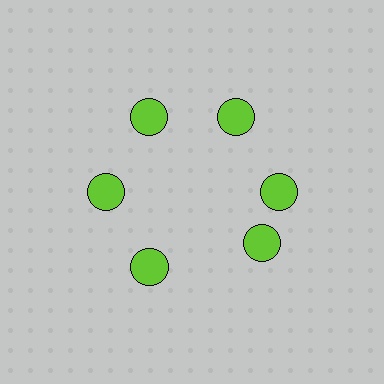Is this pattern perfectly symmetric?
No. The 6 lime circles are arranged in a ring, but one element near the 5 o'clock position is rotated out of alignment along the ring, breaking the 6-fold rotational symmetry.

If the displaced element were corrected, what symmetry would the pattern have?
It would have 6-fold rotational symmetry — the pattern would map onto itself every 60 degrees.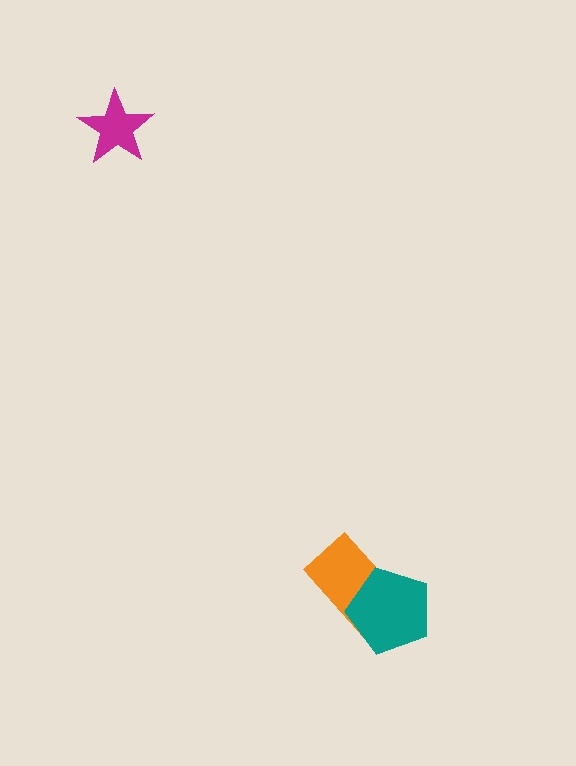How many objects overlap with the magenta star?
0 objects overlap with the magenta star.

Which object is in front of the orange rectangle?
The teal pentagon is in front of the orange rectangle.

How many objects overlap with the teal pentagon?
1 object overlaps with the teal pentagon.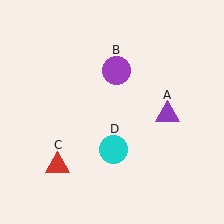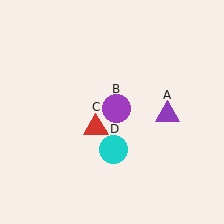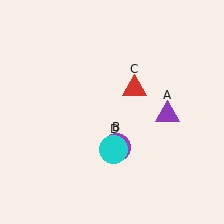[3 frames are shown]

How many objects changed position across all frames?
2 objects changed position: purple circle (object B), red triangle (object C).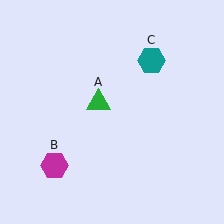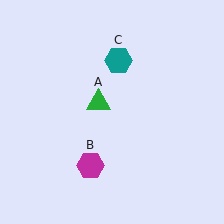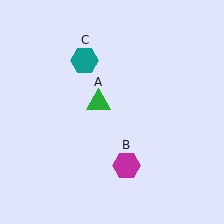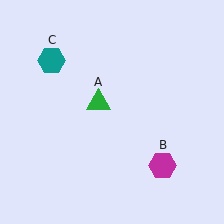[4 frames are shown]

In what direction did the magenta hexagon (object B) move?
The magenta hexagon (object B) moved right.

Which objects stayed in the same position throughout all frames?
Green triangle (object A) remained stationary.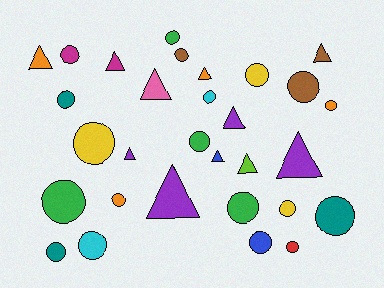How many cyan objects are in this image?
There are 2 cyan objects.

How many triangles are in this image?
There are 11 triangles.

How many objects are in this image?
There are 30 objects.